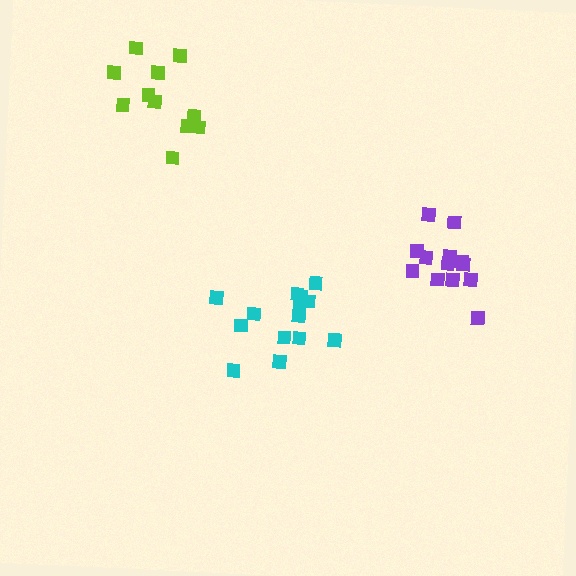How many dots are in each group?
Group 1: 12 dots, Group 2: 13 dots, Group 3: 14 dots (39 total).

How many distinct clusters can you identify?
There are 3 distinct clusters.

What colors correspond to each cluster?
The clusters are colored: lime, purple, cyan.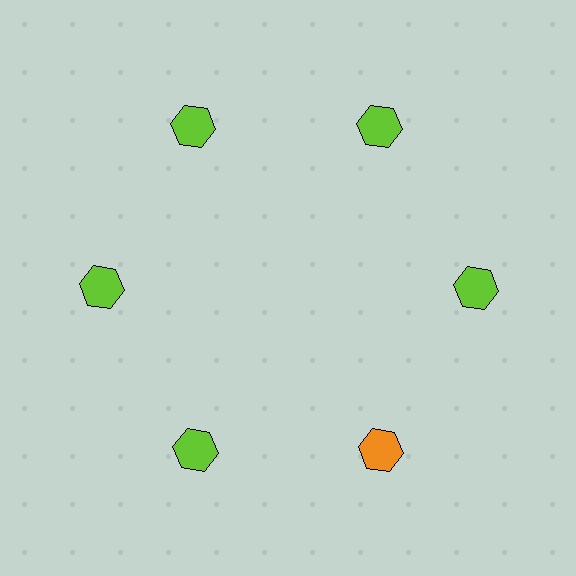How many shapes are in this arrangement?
There are 6 shapes arranged in a ring pattern.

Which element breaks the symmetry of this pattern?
The orange hexagon at roughly the 5 o'clock position breaks the symmetry. All other shapes are lime hexagons.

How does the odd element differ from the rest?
It has a different color: orange instead of lime.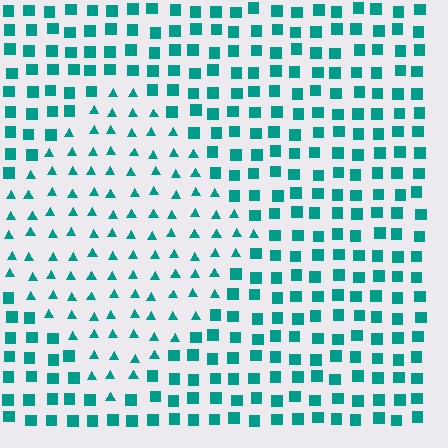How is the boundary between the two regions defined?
The boundary is defined by a change in element shape: triangles inside vs. squares outside. All elements share the same color and spacing.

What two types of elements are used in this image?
The image uses triangles inside the diamond region and squares outside it.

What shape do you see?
I see a diamond.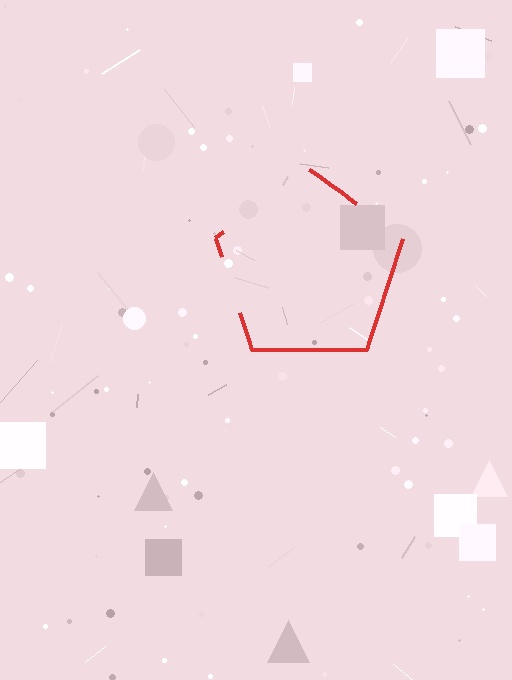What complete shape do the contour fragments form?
The contour fragments form a pentagon.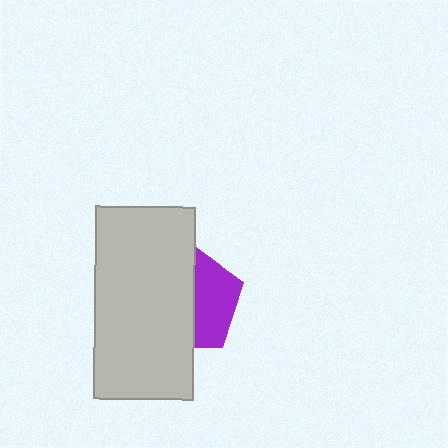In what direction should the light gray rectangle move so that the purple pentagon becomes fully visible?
The light gray rectangle should move left. That is the shortest direction to clear the overlap and leave the purple pentagon fully visible.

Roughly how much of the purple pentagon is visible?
A small part of it is visible (roughly 42%).